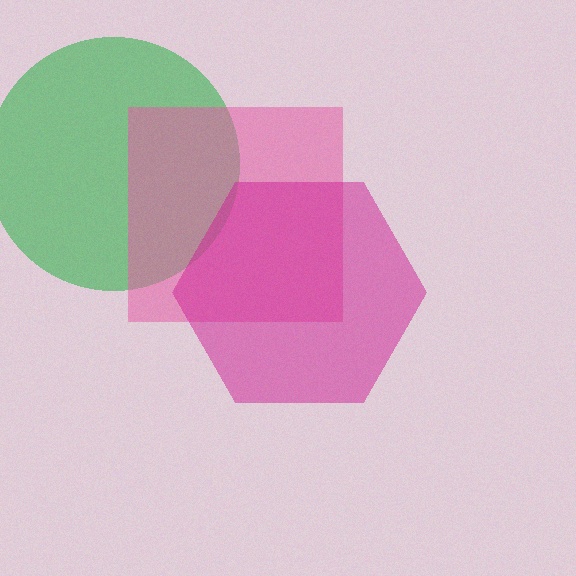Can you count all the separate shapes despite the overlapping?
Yes, there are 3 separate shapes.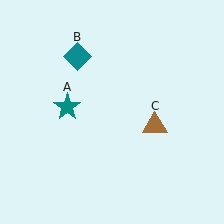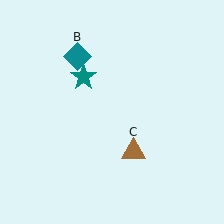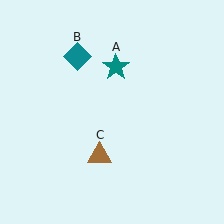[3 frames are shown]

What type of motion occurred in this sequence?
The teal star (object A), brown triangle (object C) rotated clockwise around the center of the scene.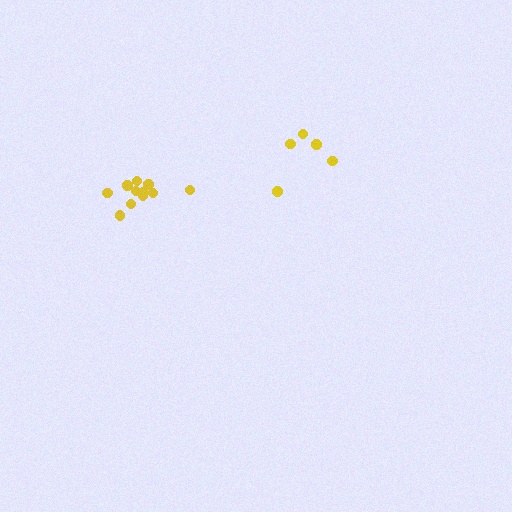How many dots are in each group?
Group 1: 5 dots, Group 2: 11 dots (16 total).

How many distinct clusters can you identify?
There are 2 distinct clusters.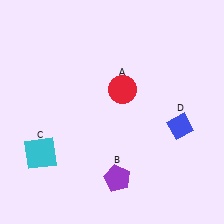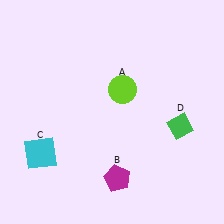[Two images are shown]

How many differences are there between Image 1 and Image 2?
There are 3 differences between the two images.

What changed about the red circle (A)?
In Image 1, A is red. In Image 2, it changed to lime.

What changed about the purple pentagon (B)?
In Image 1, B is purple. In Image 2, it changed to magenta.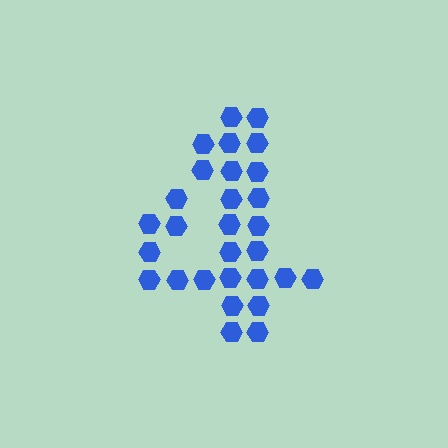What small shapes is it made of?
It is made of small hexagons.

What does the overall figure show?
The overall figure shows the digit 4.